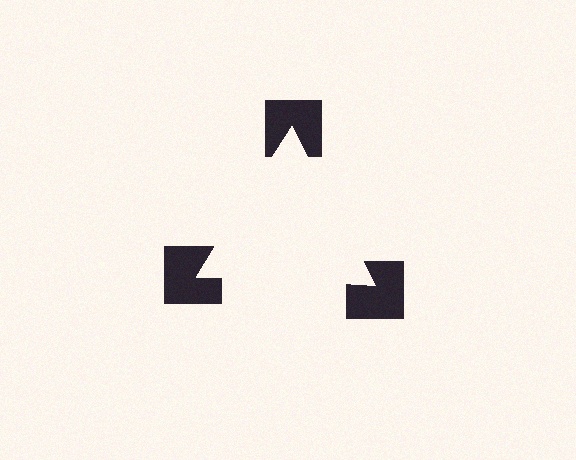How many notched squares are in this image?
There are 3 — one at each vertex of the illusory triangle.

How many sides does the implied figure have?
3 sides.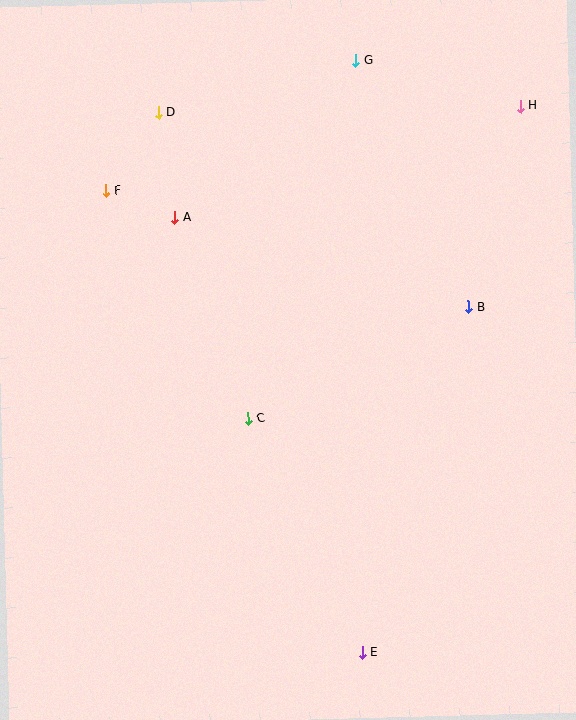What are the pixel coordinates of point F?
Point F is at (106, 191).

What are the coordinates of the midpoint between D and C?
The midpoint between D and C is at (203, 265).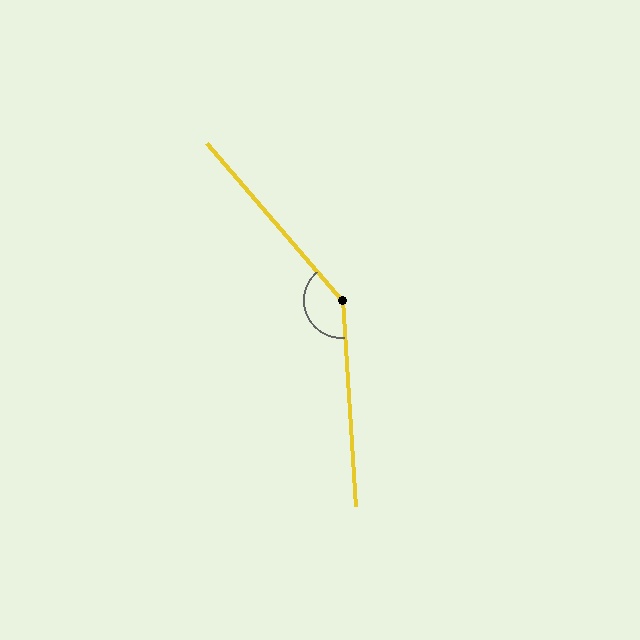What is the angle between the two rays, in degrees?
Approximately 143 degrees.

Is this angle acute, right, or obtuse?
It is obtuse.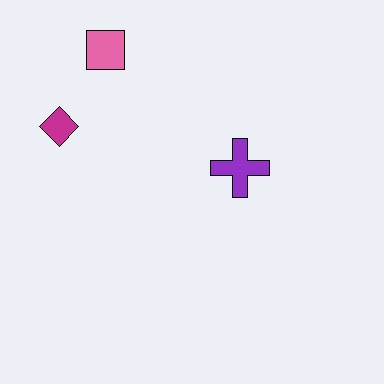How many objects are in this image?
There are 3 objects.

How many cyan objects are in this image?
There are no cyan objects.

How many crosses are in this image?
There is 1 cross.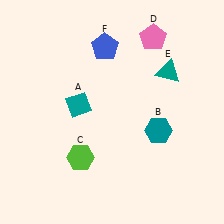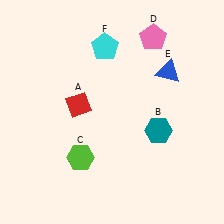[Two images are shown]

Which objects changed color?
A changed from teal to red. E changed from teal to blue. F changed from blue to cyan.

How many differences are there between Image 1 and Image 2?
There are 3 differences between the two images.